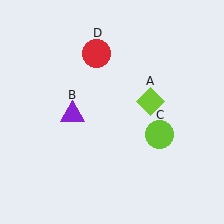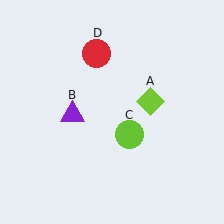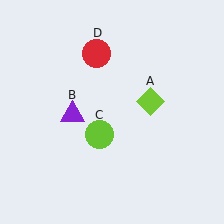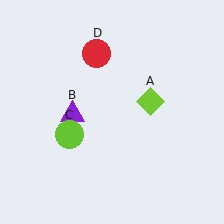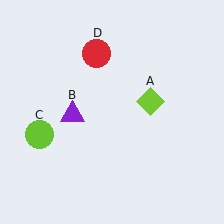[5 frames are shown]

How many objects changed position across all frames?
1 object changed position: lime circle (object C).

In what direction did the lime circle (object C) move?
The lime circle (object C) moved left.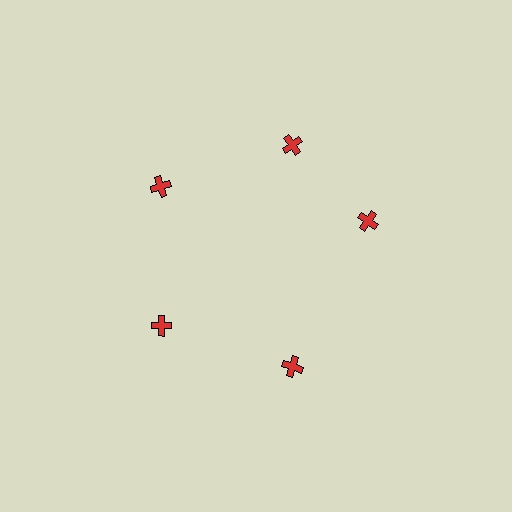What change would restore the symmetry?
The symmetry would be restored by rotating it back into even spacing with its neighbors so that all 5 crosses sit at equal angles and equal distance from the center.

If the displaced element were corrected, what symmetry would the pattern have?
It would have 5-fold rotational symmetry — the pattern would map onto itself every 72 degrees.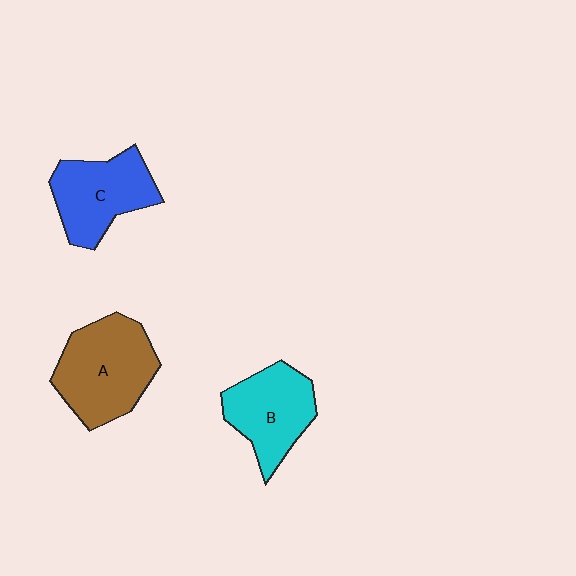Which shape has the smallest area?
Shape B (cyan).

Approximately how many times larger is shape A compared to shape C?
Approximately 1.2 times.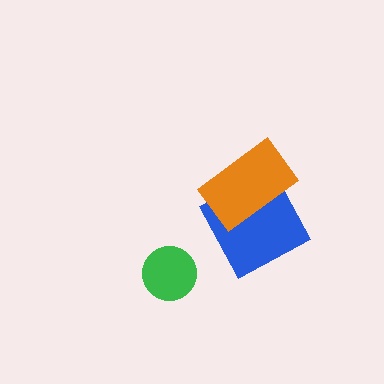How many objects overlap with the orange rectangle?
1 object overlaps with the orange rectangle.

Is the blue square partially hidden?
Yes, it is partially covered by another shape.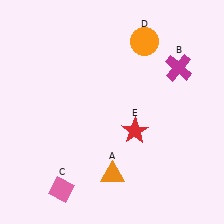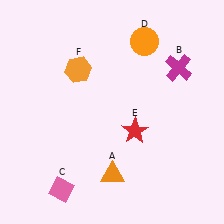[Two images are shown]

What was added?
An orange hexagon (F) was added in Image 2.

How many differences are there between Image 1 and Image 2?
There is 1 difference between the two images.